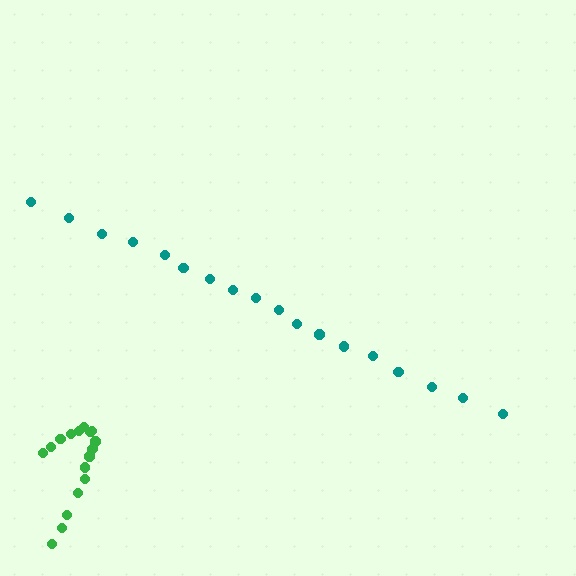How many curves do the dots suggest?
There are 2 distinct paths.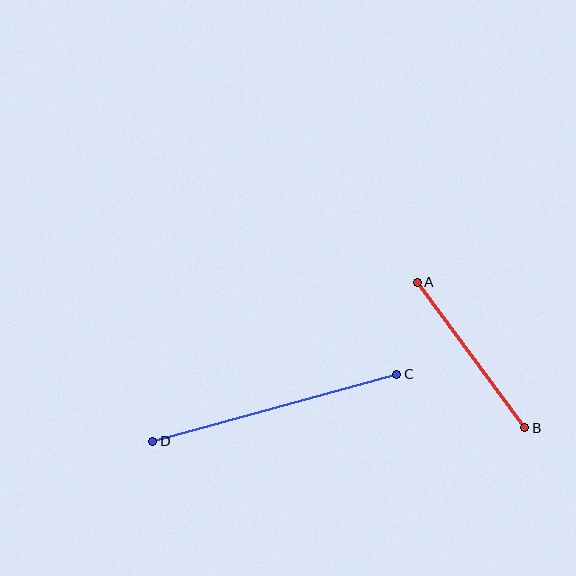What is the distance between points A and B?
The distance is approximately 181 pixels.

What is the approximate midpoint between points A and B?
The midpoint is at approximately (471, 355) pixels.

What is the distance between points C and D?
The distance is approximately 253 pixels.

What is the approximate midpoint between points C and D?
The midpoint is at approximately (275, 408) pixels.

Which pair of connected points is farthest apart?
Points C and D are farthest apart.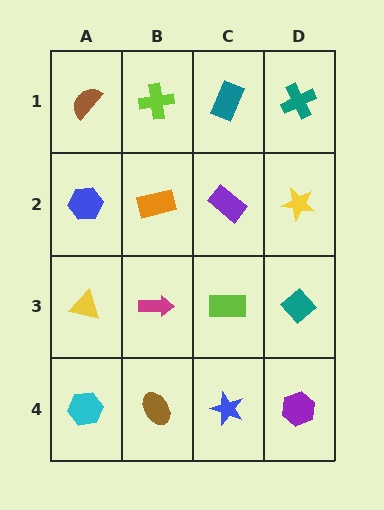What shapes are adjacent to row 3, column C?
A purple rectangle (row 2, column C), a blue star (row 4, column C), a magenta arrow (row 3, column B), a teal diamond (row 3, column D).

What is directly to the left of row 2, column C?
An orange rectangle.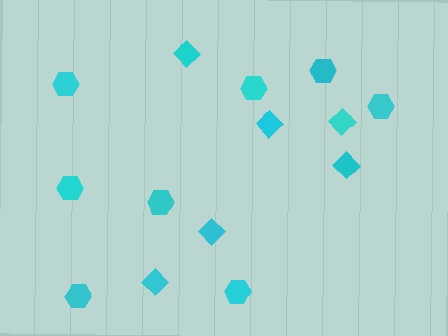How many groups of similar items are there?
There are 2 groups: one group of diamonds (6) and one group of hexagons (8).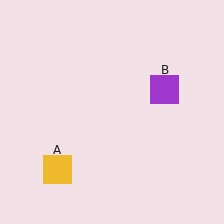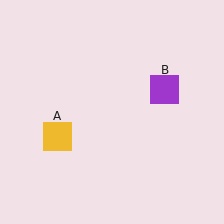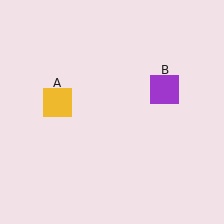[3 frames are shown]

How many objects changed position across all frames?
1 object changed position: yellow square (object A).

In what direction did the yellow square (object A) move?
The yellow square (object A) moved up.